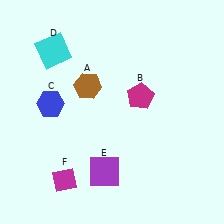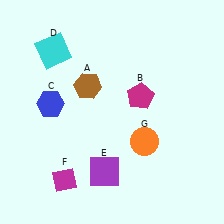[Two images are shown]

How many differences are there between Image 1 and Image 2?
There is 1 difference between the two images.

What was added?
An orange circle (G) was added in Image 2.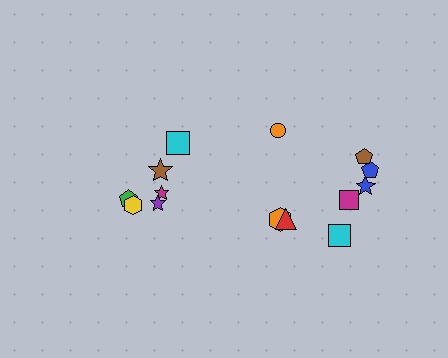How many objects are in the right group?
There are 8 objects.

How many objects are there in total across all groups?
There are 14 objects.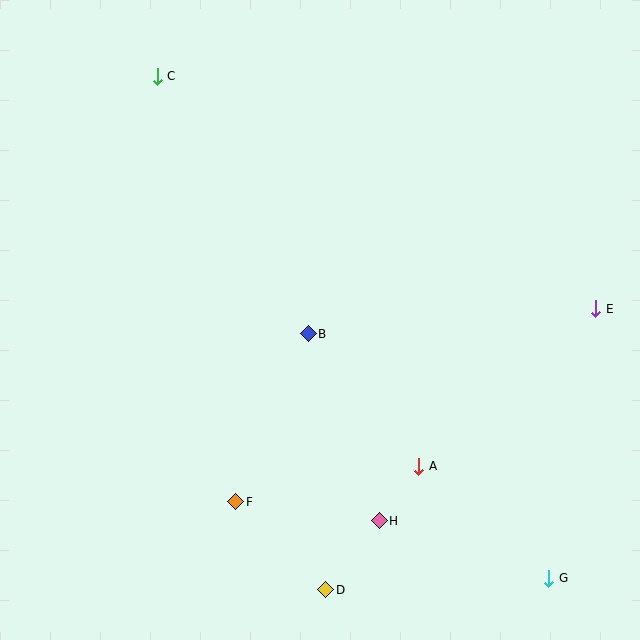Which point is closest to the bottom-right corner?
Point G is closest to the bottom-right corner.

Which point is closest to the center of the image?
Point B at (308, 334) is closest to the center.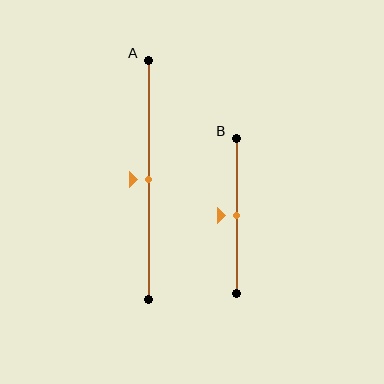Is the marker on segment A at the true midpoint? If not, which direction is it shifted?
Yes, the marker on segment A is at the true midpoint.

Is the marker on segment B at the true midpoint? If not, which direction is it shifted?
Yes, the marker on segment B is at the true midpoint.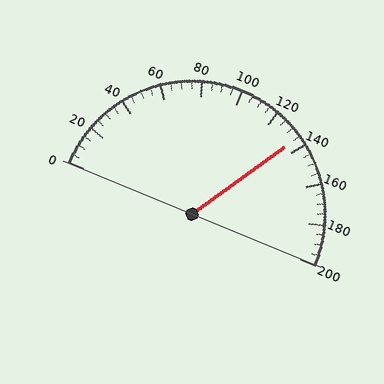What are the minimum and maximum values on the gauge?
The gauge ranges from 0 to 200.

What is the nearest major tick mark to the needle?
The nearest major tick mark is 140.